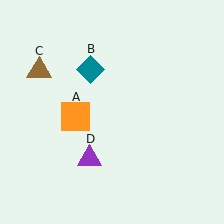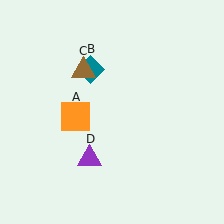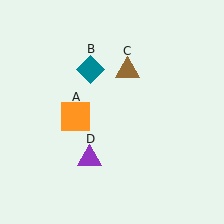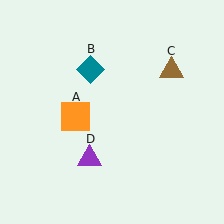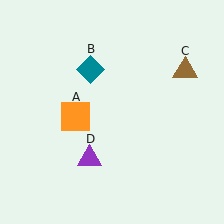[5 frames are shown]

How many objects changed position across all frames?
1 object changed position: brown triangle (object C).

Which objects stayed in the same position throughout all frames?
Orange square (object A) and teal diamond (object B) and purple triangle (object D) remained stationary.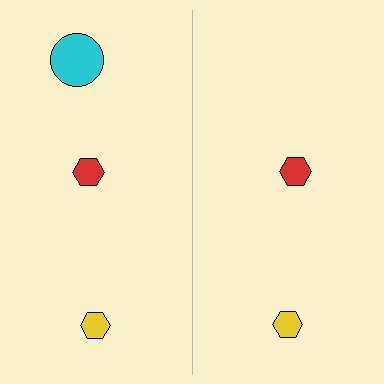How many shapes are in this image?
There are 5 shapes in this image.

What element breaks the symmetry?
A cyan circle is missing from the right side.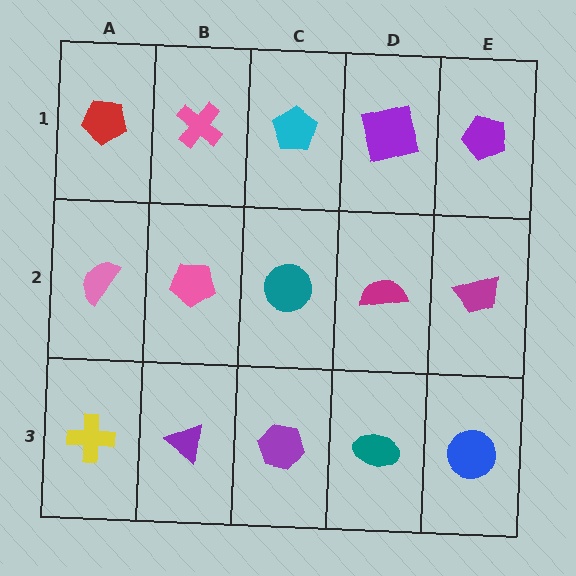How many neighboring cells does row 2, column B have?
4.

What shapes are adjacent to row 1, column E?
A magenta trapezoid (row 2, column E), a purple square (row 1, column D).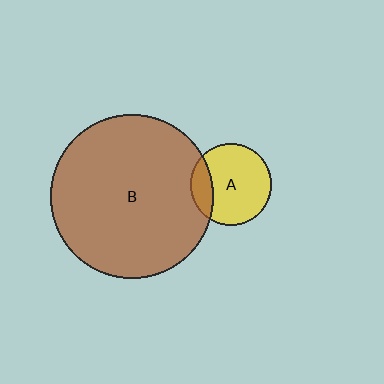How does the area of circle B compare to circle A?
Approximately 4.0 times.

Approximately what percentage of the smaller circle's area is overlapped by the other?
Approximately 20%.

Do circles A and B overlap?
Yes.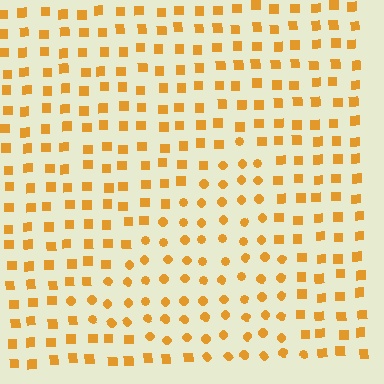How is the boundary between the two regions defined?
The boundary is defined by a change in element shape: circles inside vs. squares outside. All elements share the same color and spacing.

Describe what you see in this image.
The image is filled with small orange elements arranged in a uniform grid. A triangle-shaped region contains circles, while the surrounding area contains squares. The boundary is defined purely by the change in element shape.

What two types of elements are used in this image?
The image uses circles inside the triangle region and squares outside it.